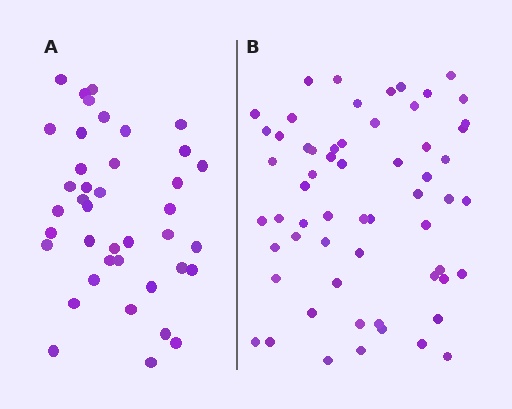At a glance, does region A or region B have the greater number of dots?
Region B (the right region) has more dots.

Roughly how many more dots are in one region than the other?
Region B has approximately 20 more dots than region A.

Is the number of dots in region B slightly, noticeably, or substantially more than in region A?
Region B has substantially more. The ratio is roughly 1.5 to 1.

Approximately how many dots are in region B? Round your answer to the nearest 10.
About 60 dots.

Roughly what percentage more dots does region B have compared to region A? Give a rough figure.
About 50% more.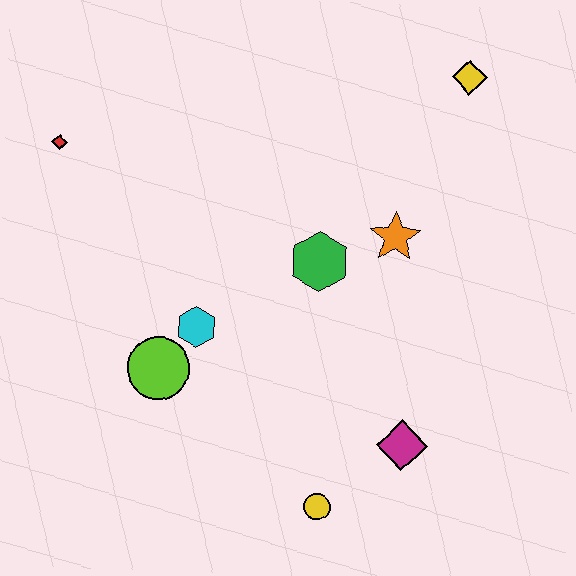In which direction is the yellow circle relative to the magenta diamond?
The yellow circle is to the left of the magenta diamond.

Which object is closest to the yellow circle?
The magenta diamond is closest to the yellow circle.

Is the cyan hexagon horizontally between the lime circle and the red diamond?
No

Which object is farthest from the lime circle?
The yellow diamond is farthest from the lime circle.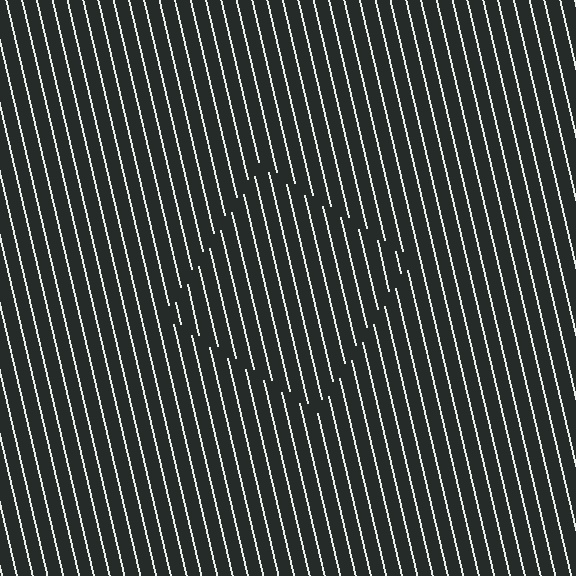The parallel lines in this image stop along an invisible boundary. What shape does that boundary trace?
An illusory square. The interior of the shape contains the same grating, shifted by half a period — the contour is defined by the phase discontinuity where line-ends from the inner and outer gratings abut.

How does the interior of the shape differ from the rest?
The interior of the shape contains the same grating, shifted by half a period — the contour is defined by the phase discontinuity where line-ends from the inner and outer gratings abut.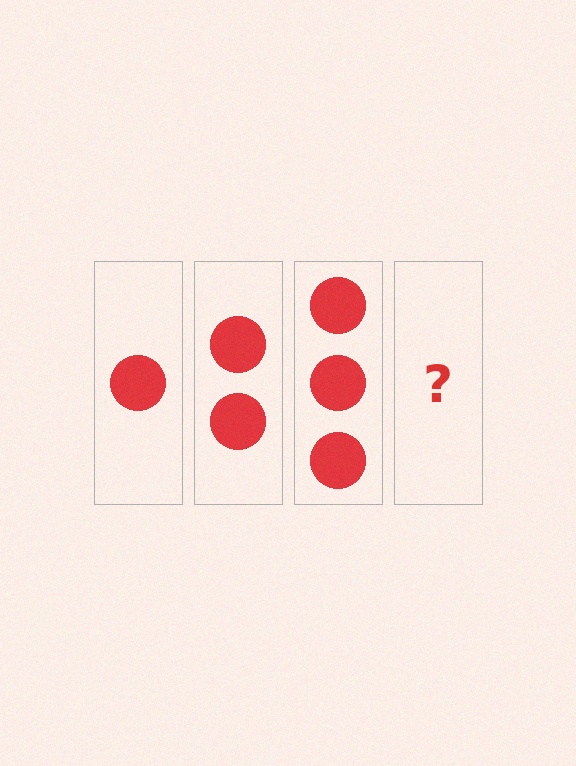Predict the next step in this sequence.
The next step is 4 circles.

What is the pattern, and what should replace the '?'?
The pattern is that each step adds one more circle. The '?' should be 4 circles.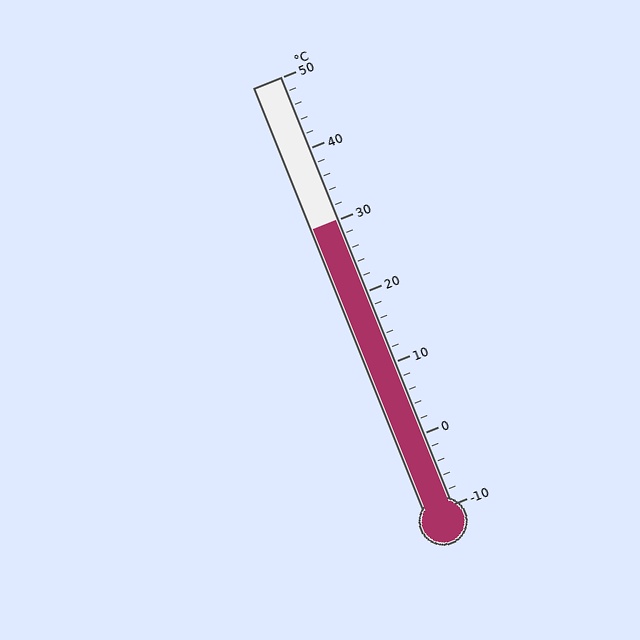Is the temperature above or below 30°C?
The temperature is at 30°C.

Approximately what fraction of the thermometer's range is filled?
The thermometer is filled to approximately 65% of its range.